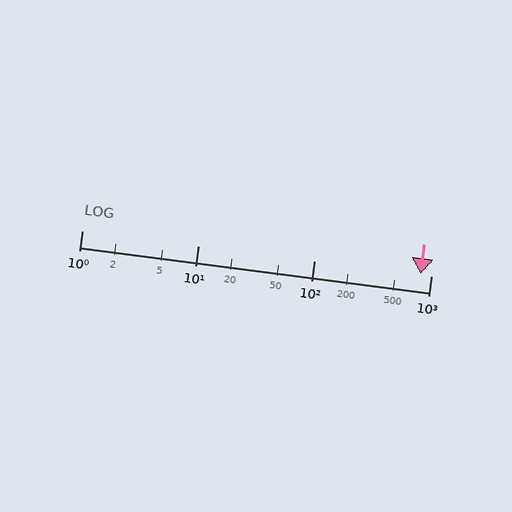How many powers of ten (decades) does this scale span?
The scale spans 3 decades, from 1 to 1000.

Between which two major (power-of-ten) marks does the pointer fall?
The pointer is between 100 and 1000.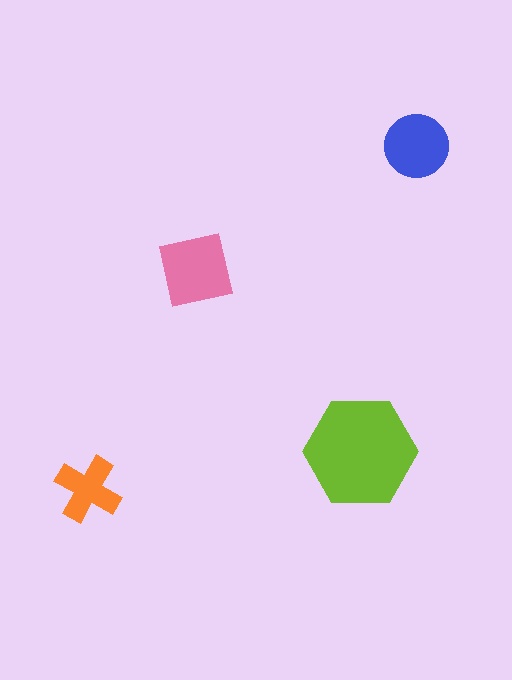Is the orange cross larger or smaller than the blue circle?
Smaller.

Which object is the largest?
The lime hexagon.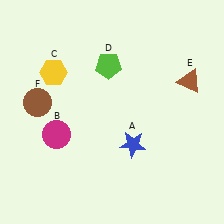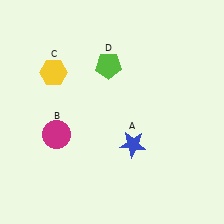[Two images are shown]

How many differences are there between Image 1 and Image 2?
There are 2 differences between the two images.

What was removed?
The brown triangle (E), the brown circle (F) were removed in Image 2.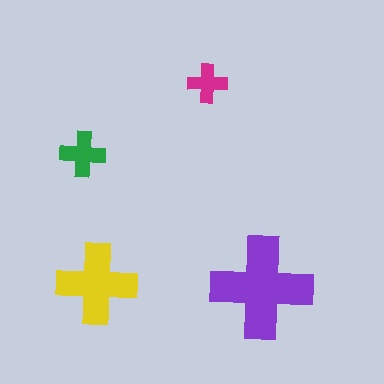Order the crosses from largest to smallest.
the purple one, the yellow one, the green one, the magenta one.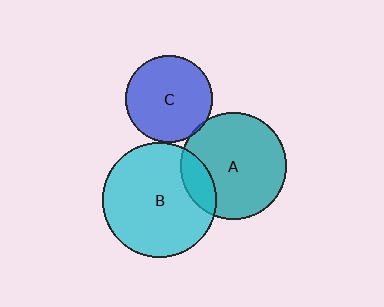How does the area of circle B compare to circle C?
Approximately 1.7 times.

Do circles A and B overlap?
Yes.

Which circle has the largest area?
Circle B (cyan).